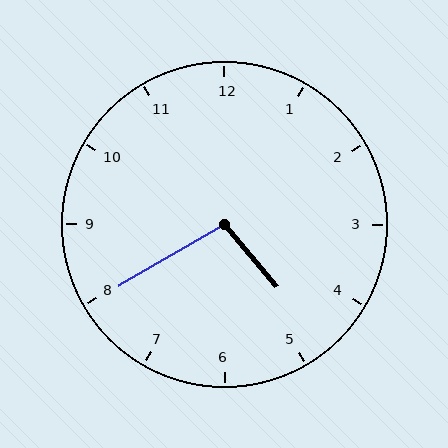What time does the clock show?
4:40.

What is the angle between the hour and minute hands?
Approximately 100 degrees.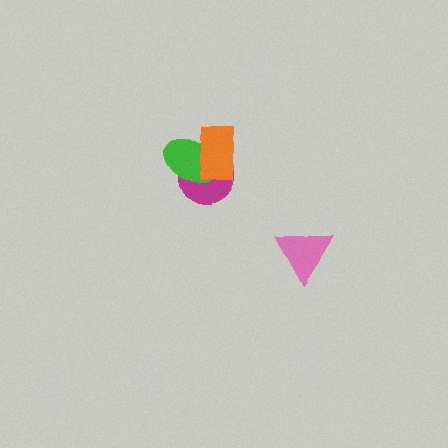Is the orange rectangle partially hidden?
No, no other shape covers it.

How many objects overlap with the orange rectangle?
2 objects overlap with the orange rectangle.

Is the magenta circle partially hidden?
Yes, it is partially covered by another shape.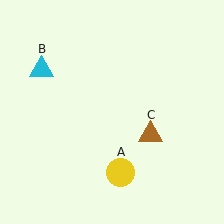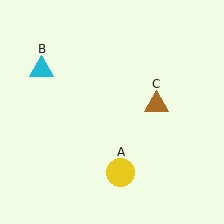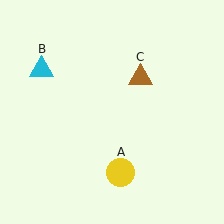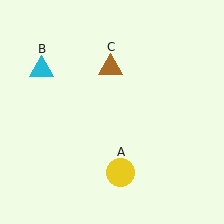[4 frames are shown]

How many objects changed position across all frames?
1 object changed position: brown triangle (object C).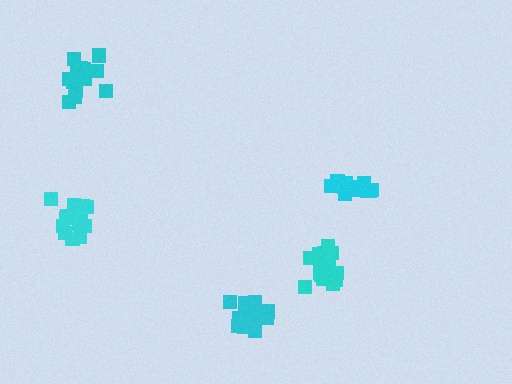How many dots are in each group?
Group 1: 14 dots, Group 2: 15 dots, Group 3: 14 dots, Group 4: 20 dots, Group 5: 18 dots (81 total).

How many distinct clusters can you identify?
There are 5 distinct clusters.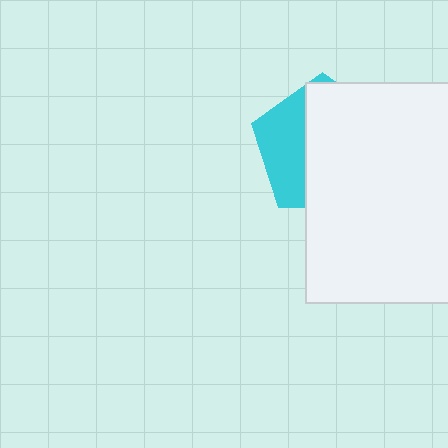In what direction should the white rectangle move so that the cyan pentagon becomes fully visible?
The white rectangle should move right. That is the shortest direction to clear the overlap and leave the cyan pentagon fully visible.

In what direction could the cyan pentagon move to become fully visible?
The cyan pentagon could move left. That would shift it out from behind the white rectangle entirely.